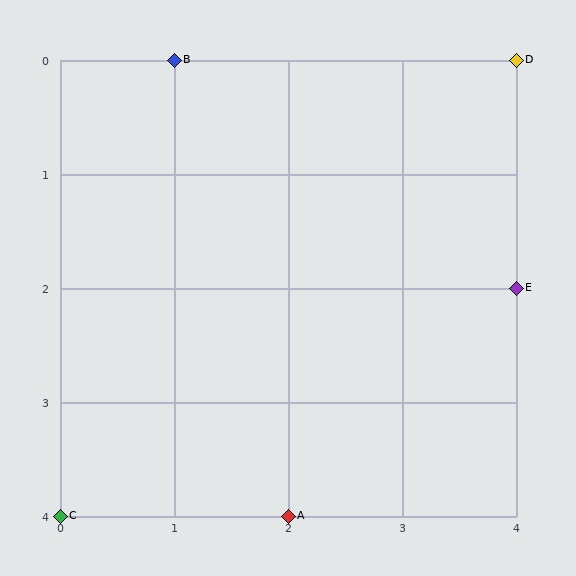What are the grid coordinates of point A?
Point A is at grid coordinates (2, 4).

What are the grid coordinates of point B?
Point B is at grid coordinates (1, 0).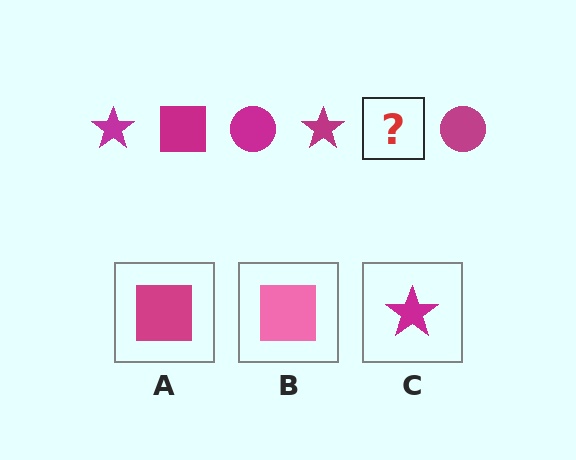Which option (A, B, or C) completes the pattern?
A.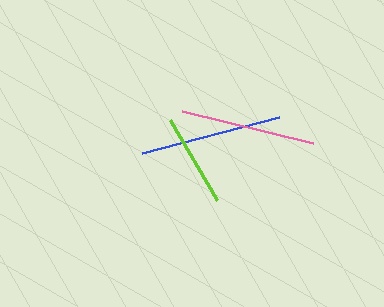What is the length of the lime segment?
The lime segment is approximately 93 pixels long.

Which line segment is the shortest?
The lime line is the shortest at approximately 93 pixels.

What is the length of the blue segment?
The blue segment is approximately 141 pixels long.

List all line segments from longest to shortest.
From longest to shortest: blue, pink, lime.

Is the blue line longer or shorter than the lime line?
The blue line is longer than the lime line.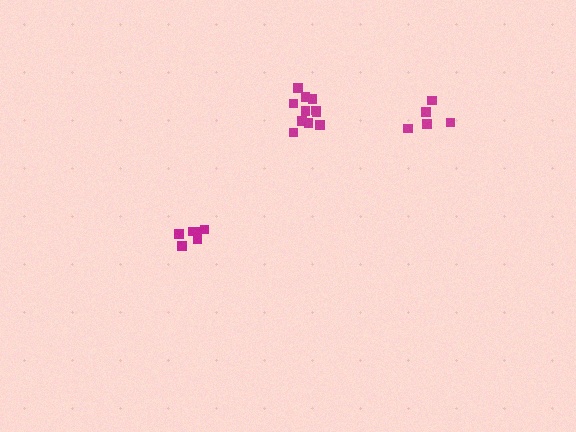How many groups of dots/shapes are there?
There are 3 groups.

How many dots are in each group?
Group 1: 6 dots, Group 2: 11 dots, Group 3: 5 dots (22 total).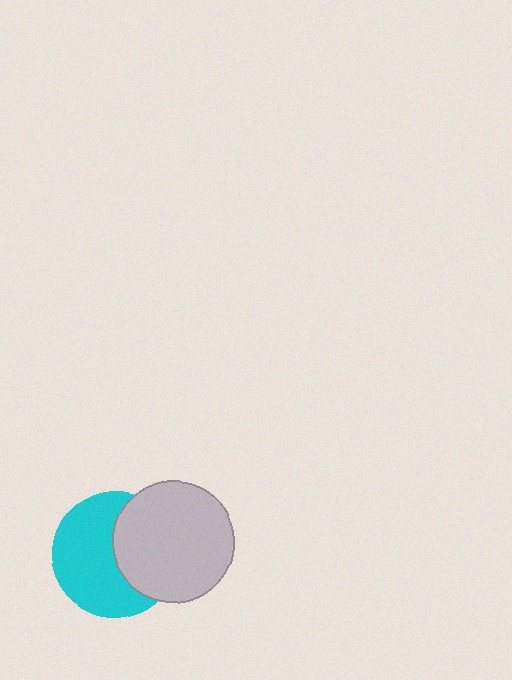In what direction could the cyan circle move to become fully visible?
The cyan circle could move left. That would shift it out from behind the light gray circle entirely.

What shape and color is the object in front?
The object in front is a light gray circle.